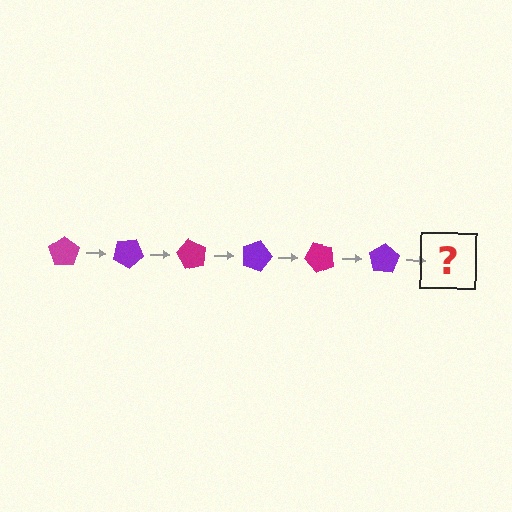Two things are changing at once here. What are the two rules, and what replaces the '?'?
The two rules are that it rotates 30 degrees each step and the color cycles through magenta and purple. The '?' should be a magenta pentagon, rotated 180 degrees from the start.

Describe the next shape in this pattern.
It should be a magenta pentagon, rotated 180 degrees from the start.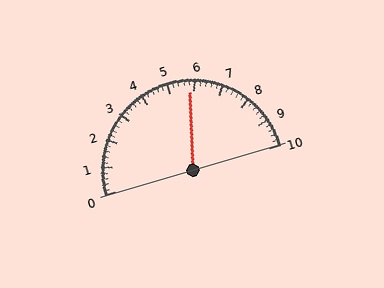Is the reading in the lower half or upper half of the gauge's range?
The reading is in the upper half of the range (0 to 10).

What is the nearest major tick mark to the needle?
The nearest major tick mark is 6.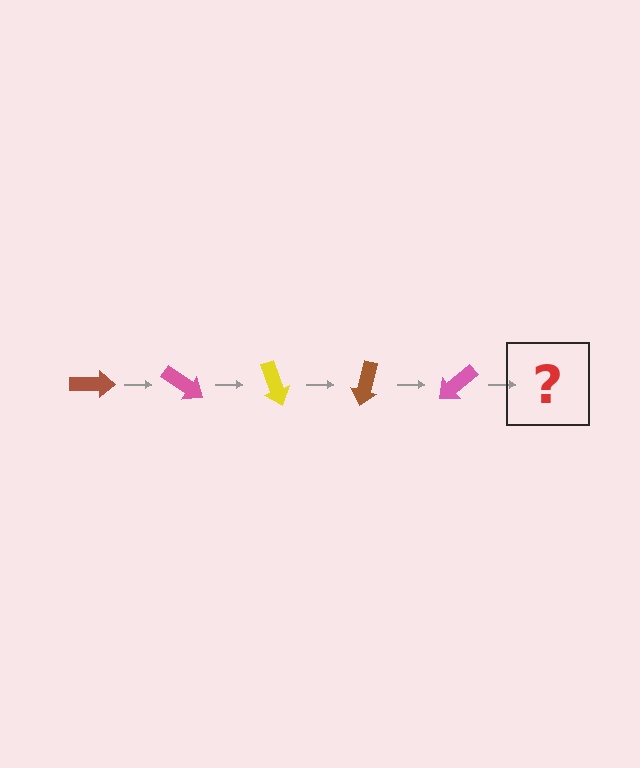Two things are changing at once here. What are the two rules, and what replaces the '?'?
The two rules are that it rotates 35 degrees each step and the color cycles through brown, pink, and yellow. The '?' should be a yellow arrow, rotated 175 degrees from the start.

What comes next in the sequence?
The next element should be a yellow arrow, rotated 175 degrees from the start.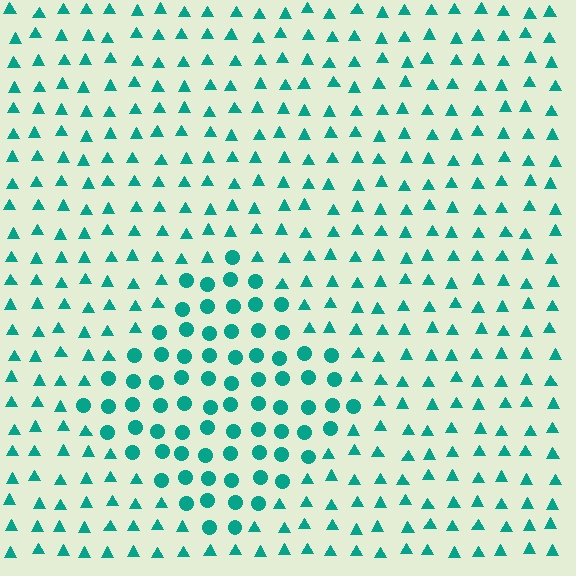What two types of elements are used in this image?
The image uses circles inside the diamond region and triangles outside it.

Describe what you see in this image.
The image is filled with small teal elements arranged in a uniform grid. A diamond-shaped region contains circles, while the surrounding area contains triangles. The boundary is defined purely by the change in element shape.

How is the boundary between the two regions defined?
The boundary is defined by a change in element shape: circles inside vs. triangles outside. All elements share the same color and spacing.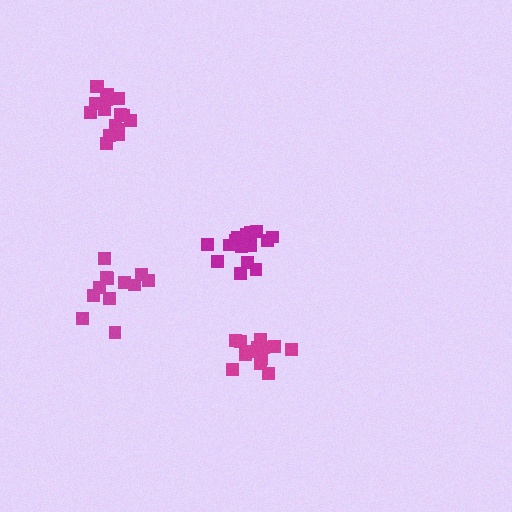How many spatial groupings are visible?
There are 4 spatial groupings.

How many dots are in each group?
Group 1: 13 dots, Group 2: 18 dots, Group 3: 12 dots, Group 4: 16 dots (59 total).